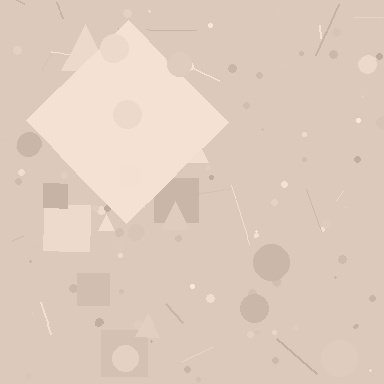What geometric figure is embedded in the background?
A diamond is embedded in the background.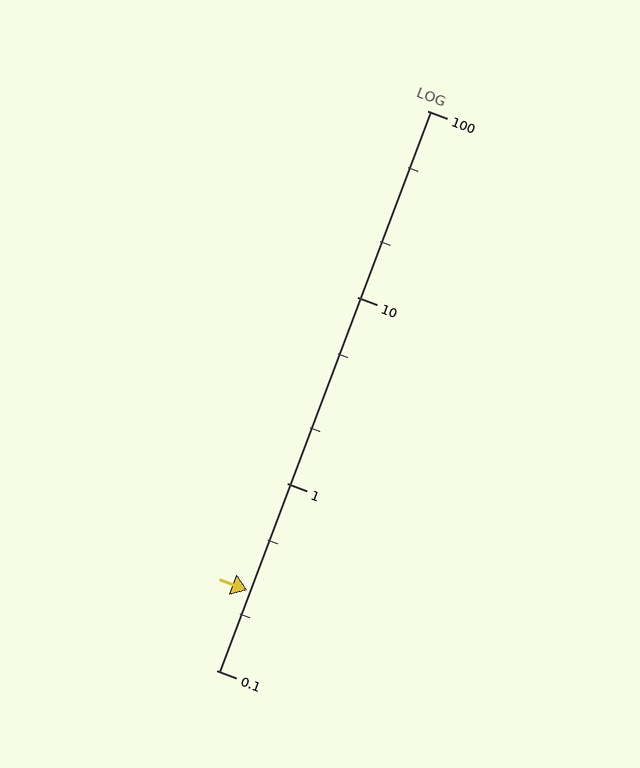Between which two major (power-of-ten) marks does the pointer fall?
The pointer is between 0.1 and 1.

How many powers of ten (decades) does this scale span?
The scale spans 3 decades, from 0.1 to 100.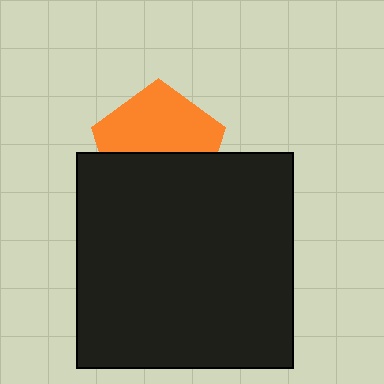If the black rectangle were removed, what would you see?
You would see the complete orange pentagon.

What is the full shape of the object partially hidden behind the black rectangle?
The partially hidden object is an orange pentagon.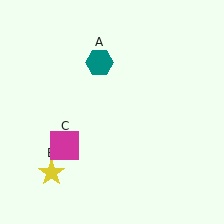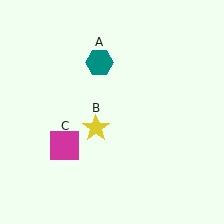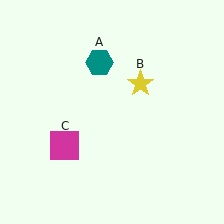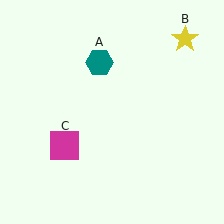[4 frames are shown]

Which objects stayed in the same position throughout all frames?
Teal hexagon (object A) and magenta square (object C) remained stationary.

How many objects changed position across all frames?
1 object changed position: yellow star (object B).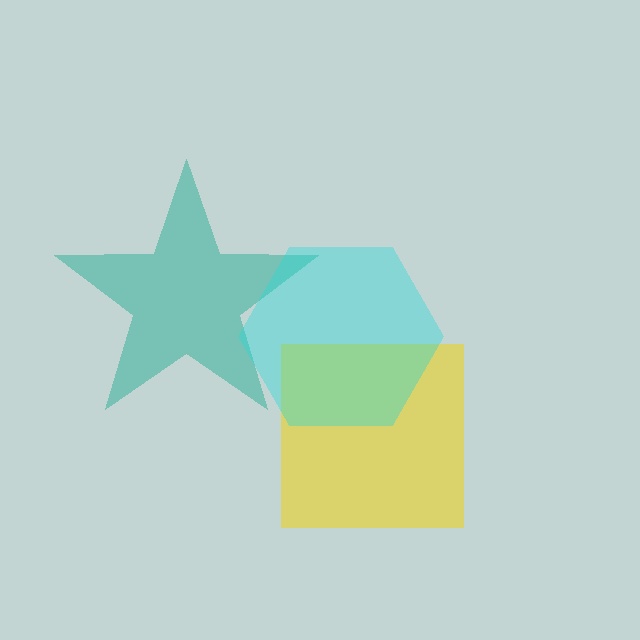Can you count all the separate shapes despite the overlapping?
Yes, there are 3 separate shapes.